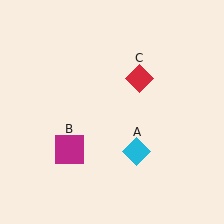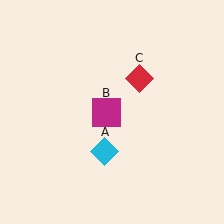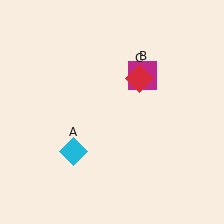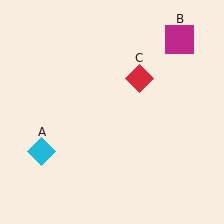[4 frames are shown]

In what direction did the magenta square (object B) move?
The magenta square (object B) moved up and to the right.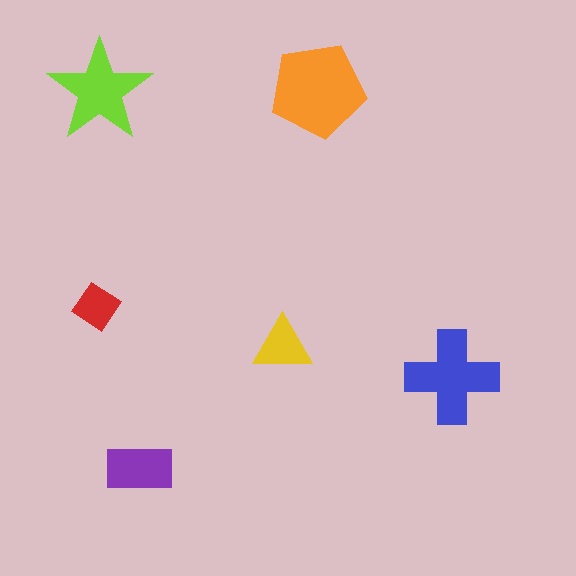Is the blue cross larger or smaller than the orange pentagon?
Smaller.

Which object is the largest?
The orange pentagon.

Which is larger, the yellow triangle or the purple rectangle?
The purple rectangle.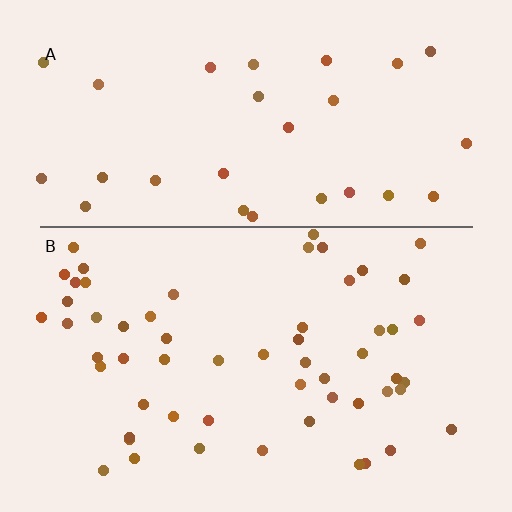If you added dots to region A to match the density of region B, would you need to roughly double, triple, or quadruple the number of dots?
Approximately double.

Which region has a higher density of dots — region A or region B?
B (the bottom).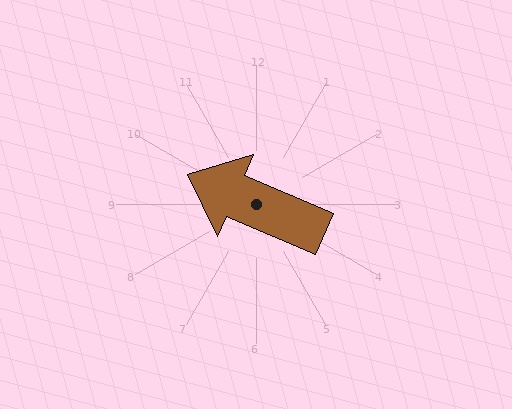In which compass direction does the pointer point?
Northwest.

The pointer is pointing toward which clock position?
Roughly 10 o'clock.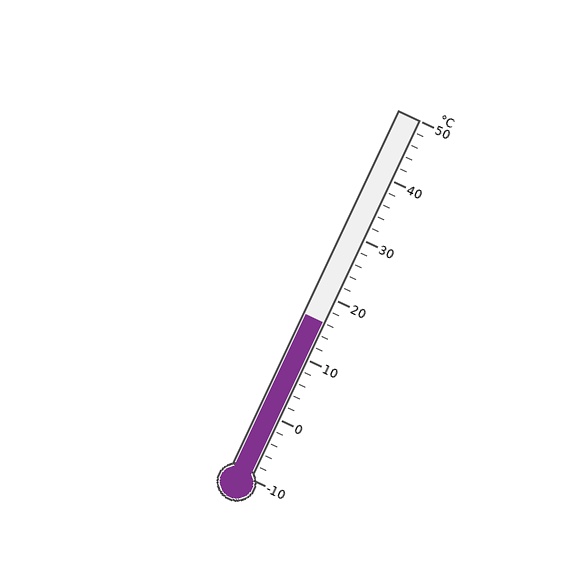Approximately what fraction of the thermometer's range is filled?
The thermometer is filled to approximately 45% of its range.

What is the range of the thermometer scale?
The thermometer scale ranges from -10°C to 50°C.